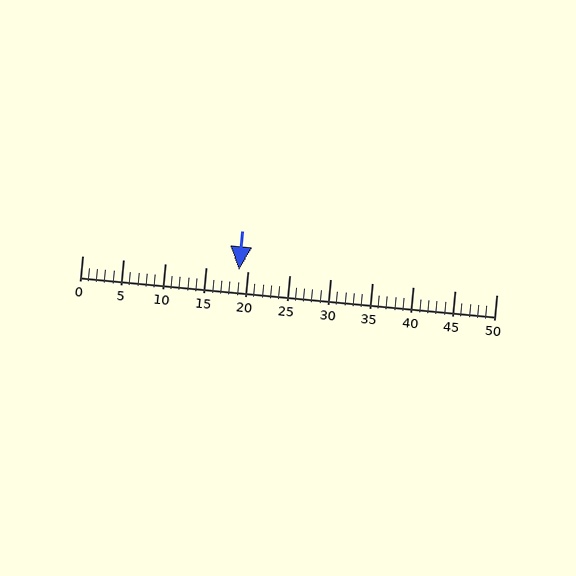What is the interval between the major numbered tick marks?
The major tick marks are spaced 5 units apart.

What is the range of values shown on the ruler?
The ruler shows values from 0 to 50.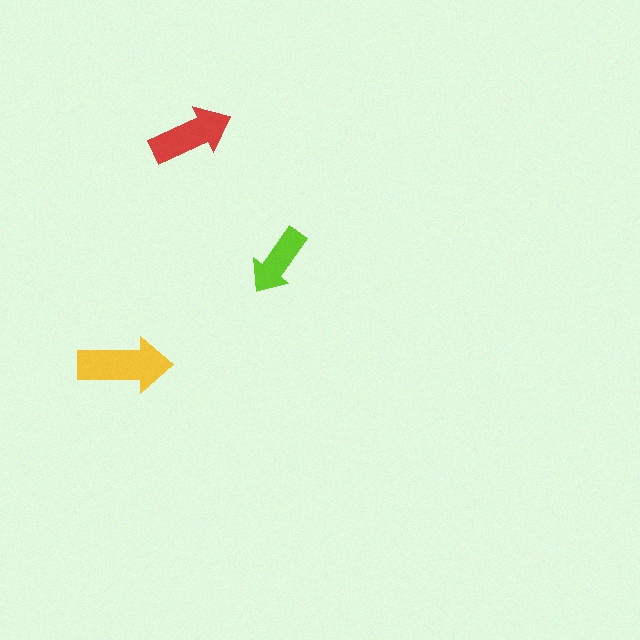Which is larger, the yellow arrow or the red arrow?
The yellow one.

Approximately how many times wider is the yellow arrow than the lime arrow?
About 1.5 times wider.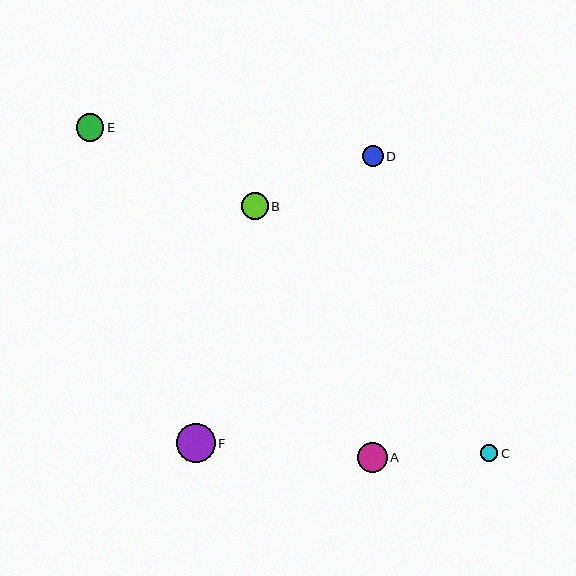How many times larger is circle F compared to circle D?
Circle F is approximately 1.9 times the size of circle D.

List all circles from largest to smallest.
From largest to smallest: F, A, E, B, D, C.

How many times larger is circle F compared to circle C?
Circle F is approximately 2.2 times the size of circle C.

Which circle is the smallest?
Circle C is the smallest with a size of approximately 17 pixels.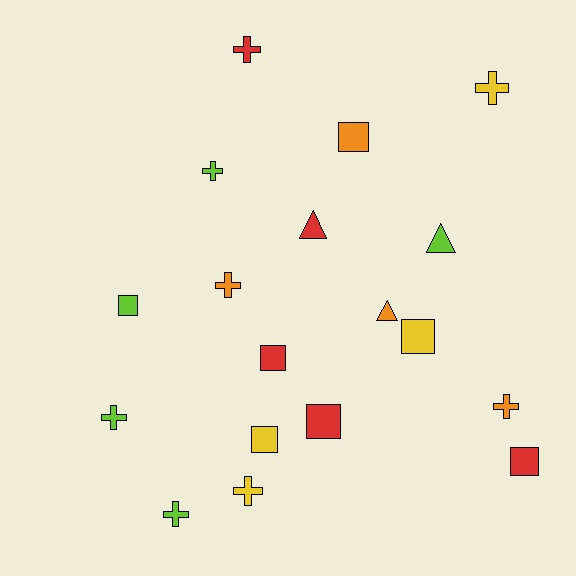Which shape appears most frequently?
Cross, with 8 objects.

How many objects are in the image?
There are 18 objects.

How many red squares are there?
There are 3 red squares.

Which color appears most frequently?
Lime, with 5 objects.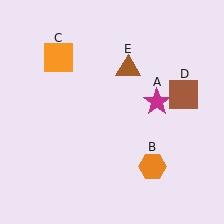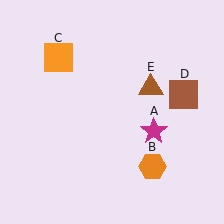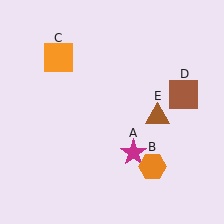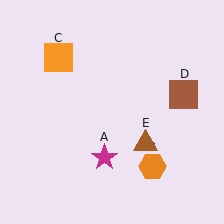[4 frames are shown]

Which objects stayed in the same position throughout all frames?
Orange hexagon (object B) and orange square (object C) and brown square (object D) remained stationary.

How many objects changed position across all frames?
2 objects changed position: magenta star (object A), brown triangle (object E).